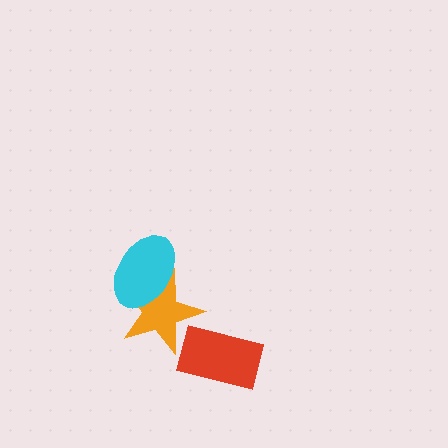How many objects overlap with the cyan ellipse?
1 object overlaps with the cyan ellipse.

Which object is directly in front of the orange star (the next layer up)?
The red rectangle is directly in front of the orange star.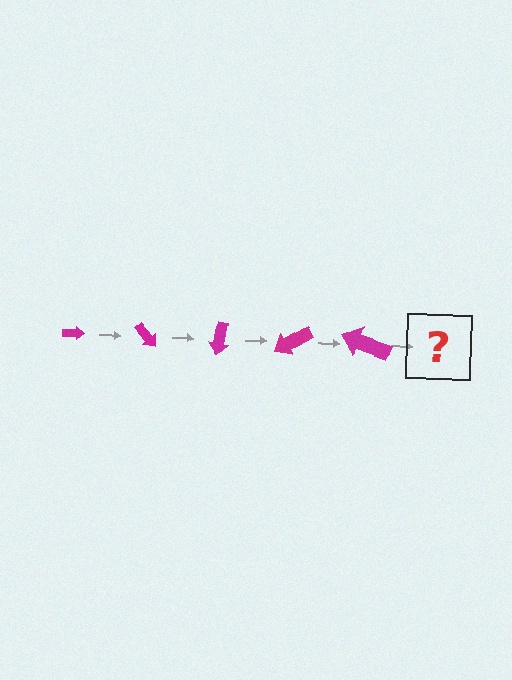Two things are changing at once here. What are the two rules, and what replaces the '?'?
The two rules are that the arrow grows larger each step and it rotates 50 degrees each step. The '?' should be an arrow, larger than the previous one and rotated 250 degrees from the start.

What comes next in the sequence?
The next element should be an arrow, larger than the previous one and rotated 250 degrees from the start.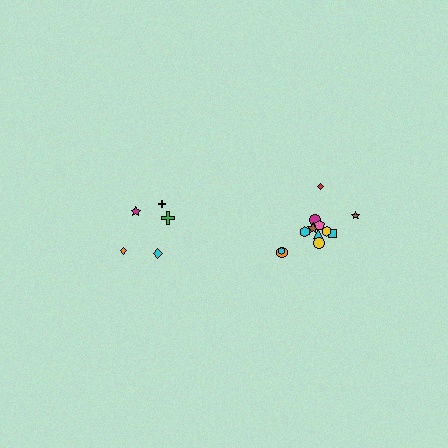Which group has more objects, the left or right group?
The right group.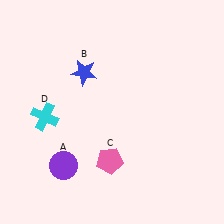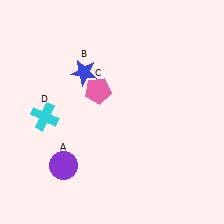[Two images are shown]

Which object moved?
The pink pentagon (C) moved up.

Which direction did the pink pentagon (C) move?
The pink pentagon (C) moved up.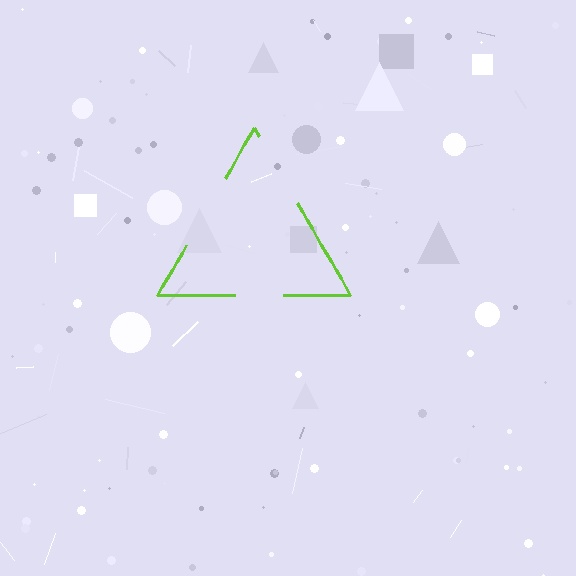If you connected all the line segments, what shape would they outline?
They would outline a triangle.